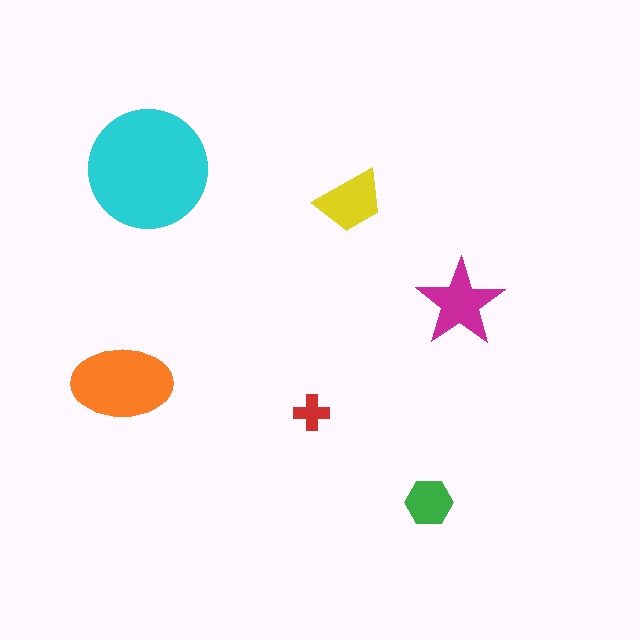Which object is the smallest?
The red cross.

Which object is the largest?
The cyan circle.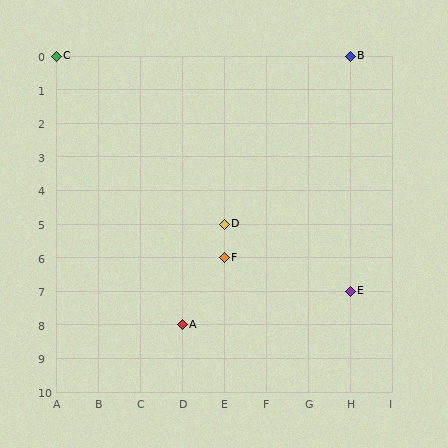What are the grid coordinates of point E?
Point E is at grid coordinates (H, 7).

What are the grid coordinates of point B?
Point B is at grid coordinates (H, 0).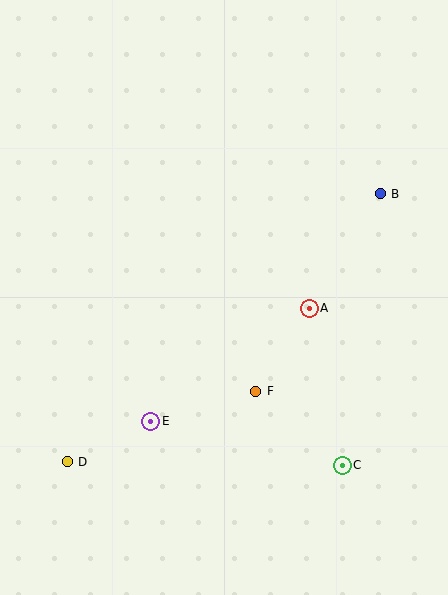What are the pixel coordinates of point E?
Point E is at (151, 421).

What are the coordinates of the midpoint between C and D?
The midpoint between C and D is at (205, 464).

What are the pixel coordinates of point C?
Point C is at (342, 465).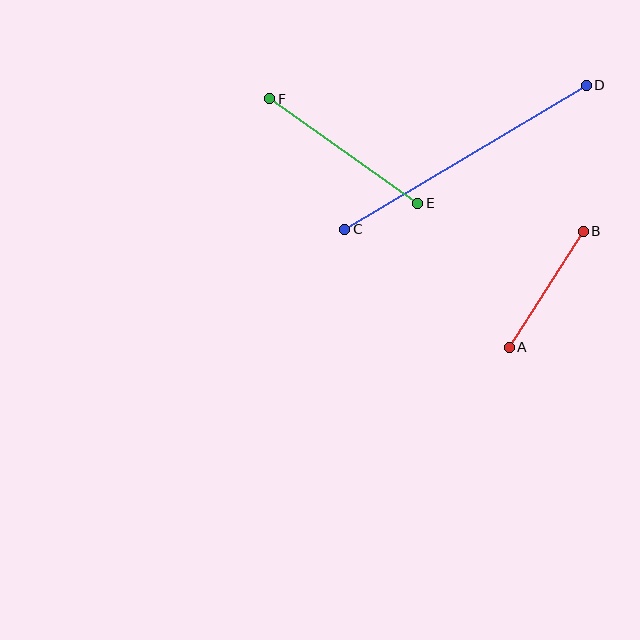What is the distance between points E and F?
The distance is approximately 181 pixels.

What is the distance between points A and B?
The distance is approximately 137 pixels.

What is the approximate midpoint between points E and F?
The midpoint is at approximately (344, 151) pixels.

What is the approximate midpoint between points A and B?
The midpoint is at approximately (546, 289) pixels.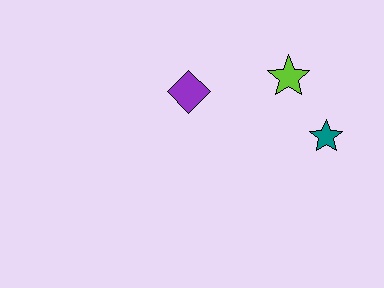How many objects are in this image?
There are 3 objects.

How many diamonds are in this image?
There is 1 diamond.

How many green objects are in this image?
There are no green objects.